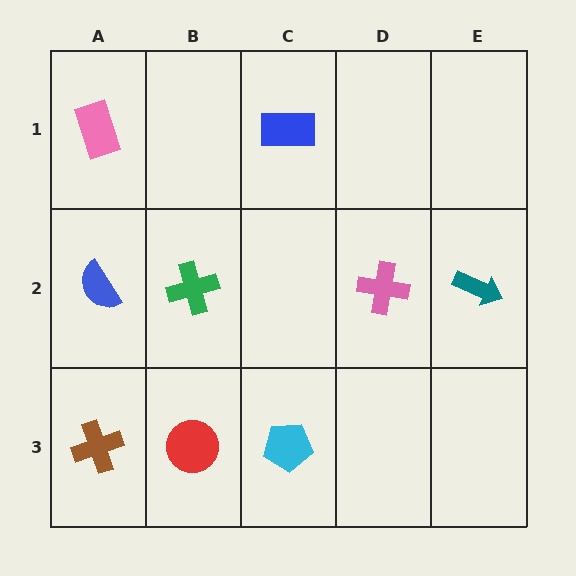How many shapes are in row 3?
3 shapes.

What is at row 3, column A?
A brown cross.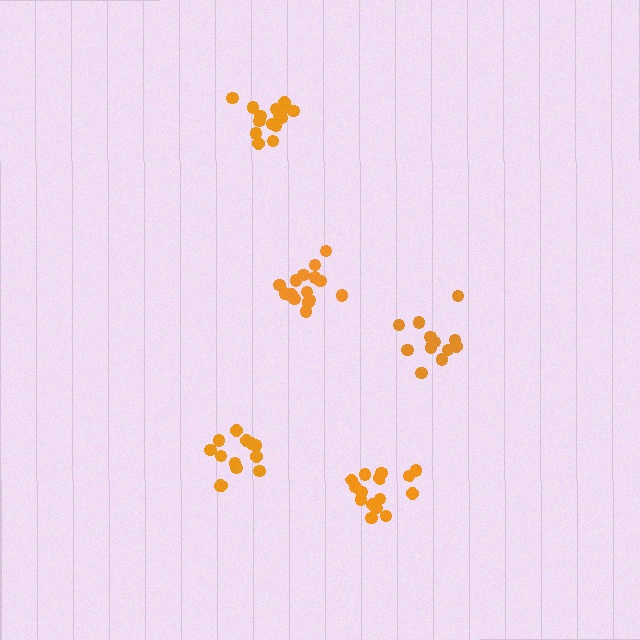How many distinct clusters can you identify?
There are 5 distinct clusters.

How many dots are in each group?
Group 1: 15 dots, Group 2: 12 dots, Group 3: 15 dots, Group 4: 13 dots, Group 5: 16 dots (71 total).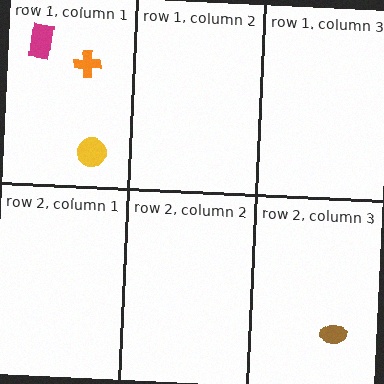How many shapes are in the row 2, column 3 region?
1.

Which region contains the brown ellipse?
The row 2, column 3 region.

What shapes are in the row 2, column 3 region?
The brown ellipse.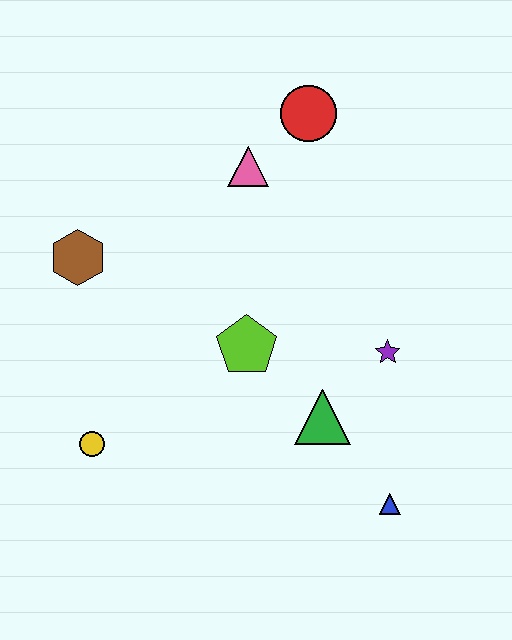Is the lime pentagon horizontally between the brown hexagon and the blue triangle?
Yes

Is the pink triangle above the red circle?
No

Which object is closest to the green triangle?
The purple star is closest to the green triangle.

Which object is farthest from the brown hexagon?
The blue triangle is farthest from the brown hexagon.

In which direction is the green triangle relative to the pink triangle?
The green triangle is below the pink triangle.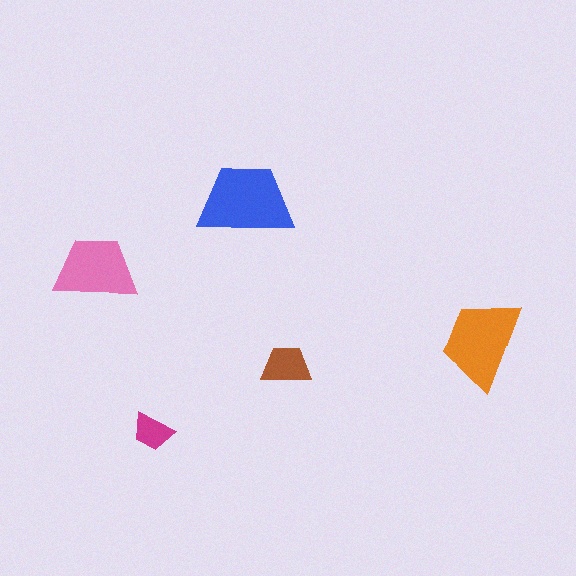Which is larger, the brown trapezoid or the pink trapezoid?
The pink one.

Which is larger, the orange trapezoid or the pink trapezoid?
The orange one.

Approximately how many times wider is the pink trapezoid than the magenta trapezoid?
About 2 times wider.